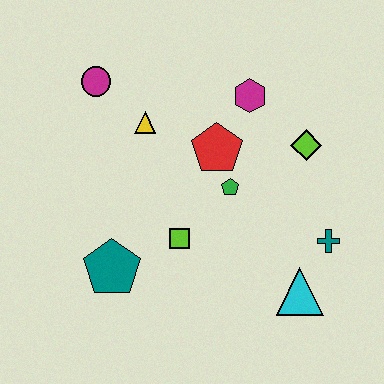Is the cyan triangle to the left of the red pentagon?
No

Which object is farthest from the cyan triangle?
The magenta circle is farthest from the cyan triangle.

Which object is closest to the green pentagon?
The red pentagon is closest to the green pentagon.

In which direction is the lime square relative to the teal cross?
The lime square is to the left of the teal cross.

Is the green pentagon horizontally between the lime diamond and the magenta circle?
Yes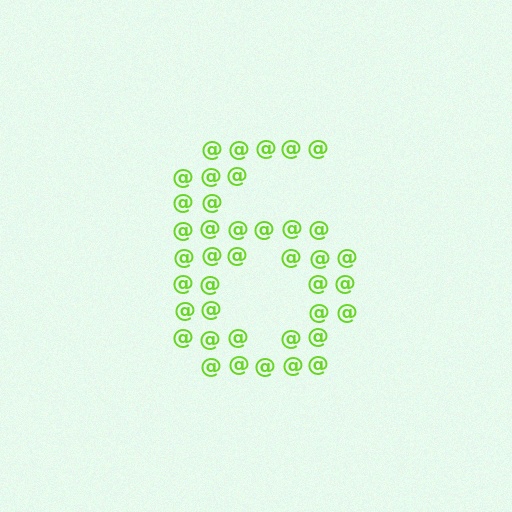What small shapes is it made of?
It is made of small at signs.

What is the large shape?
The large shape is the digit 6.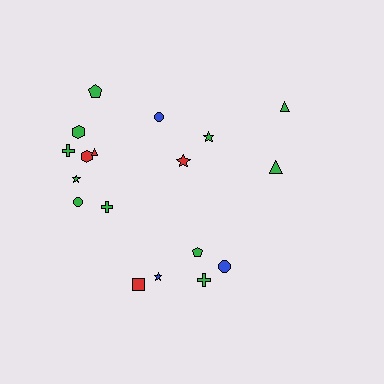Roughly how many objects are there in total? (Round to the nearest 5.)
Roughly 20 objects in total.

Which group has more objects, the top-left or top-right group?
The top-left group.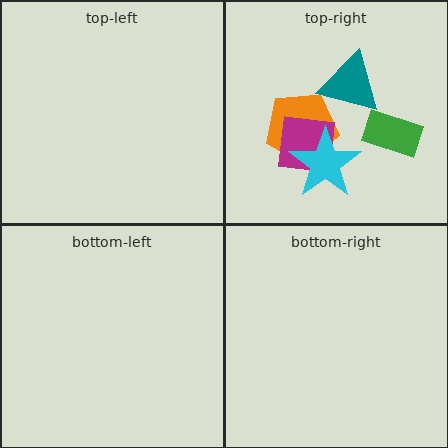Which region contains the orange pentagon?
The top-right region.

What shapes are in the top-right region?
The orange pentagon, the teal triangle, the magenta square, the cyan star, the green rectangle.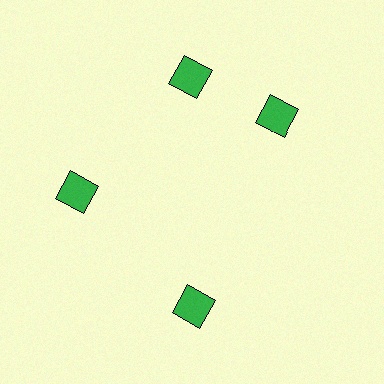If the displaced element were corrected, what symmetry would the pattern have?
It would have 4-fold rotational symmetry — the pattern would map onto itself every 90 degrees.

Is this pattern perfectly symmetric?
No. The 4 green diamonds are arranged in a ring, but one element near the 3 o'clock position is rotated out of alignment along the ring, breaking the 4-fold rotational symmetry.